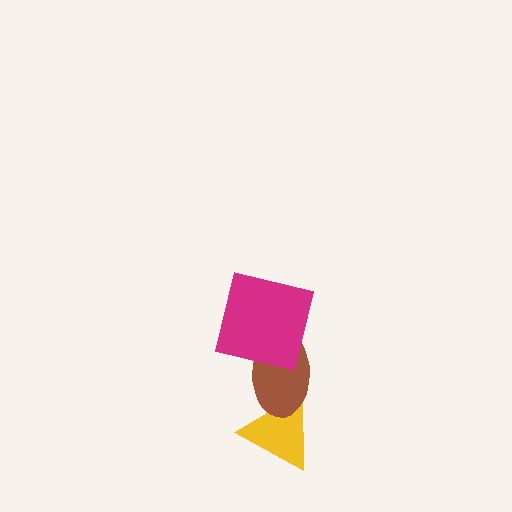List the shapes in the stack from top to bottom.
From top to bottom: the magenta square, the brown ellipse, the yellow triangle.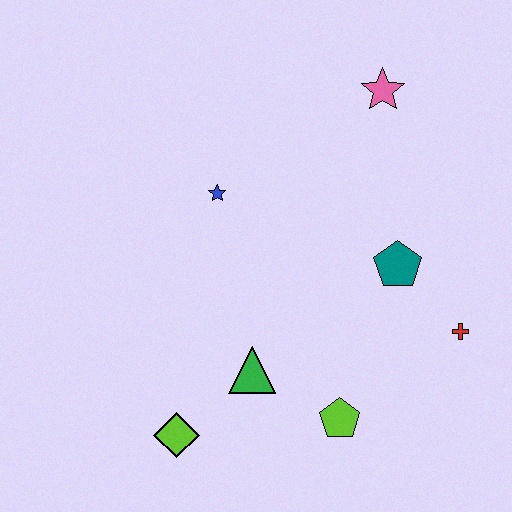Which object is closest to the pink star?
The teal pentagon is closest to the pink star.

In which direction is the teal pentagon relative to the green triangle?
The teal pentagon is to the right of the green triangle.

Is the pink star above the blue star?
Yes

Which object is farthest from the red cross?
The lime diamond is farthest from the red cross.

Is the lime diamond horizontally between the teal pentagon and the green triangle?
No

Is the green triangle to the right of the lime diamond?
Yes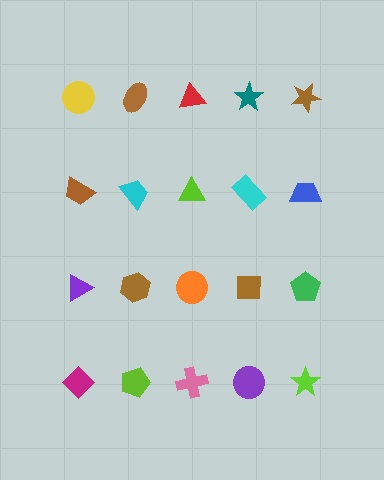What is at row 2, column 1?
A brown trapezoid.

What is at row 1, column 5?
A brown star.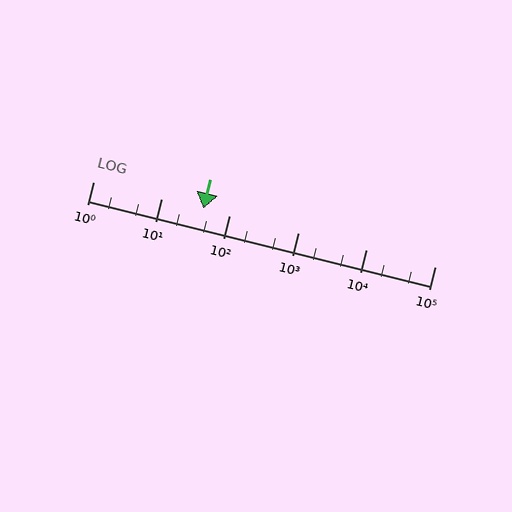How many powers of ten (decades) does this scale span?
The scale spans 5 decades, from 1 to 100000.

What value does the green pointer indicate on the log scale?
The pointer indicates approximately 41.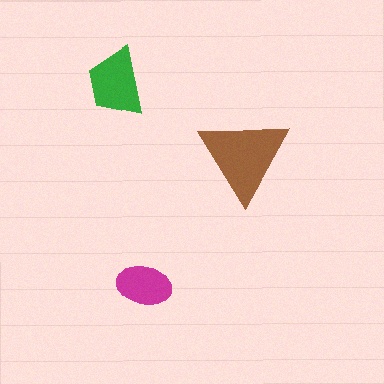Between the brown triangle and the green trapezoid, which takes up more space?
The brown triangle.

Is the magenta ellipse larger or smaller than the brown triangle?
Smaller.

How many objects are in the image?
There are 3 objects in the image.